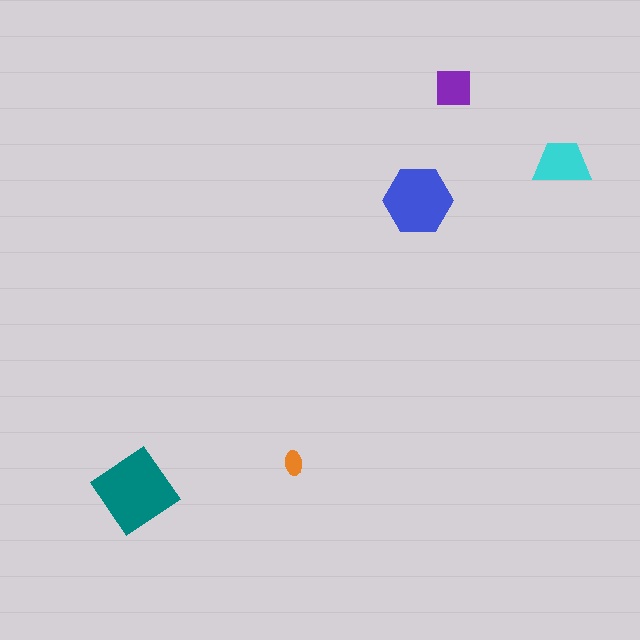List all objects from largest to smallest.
The teal diamond, the blue hexagon, the cyan trapezoid, the purple square, the orange ellipse.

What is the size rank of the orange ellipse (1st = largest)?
5th.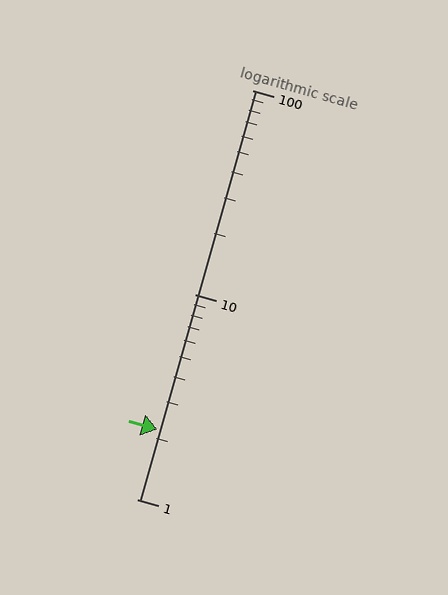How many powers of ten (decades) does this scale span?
The scale spans 2 decades, from 1 to 100.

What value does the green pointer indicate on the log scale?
The pointer indicates approximately 2.2.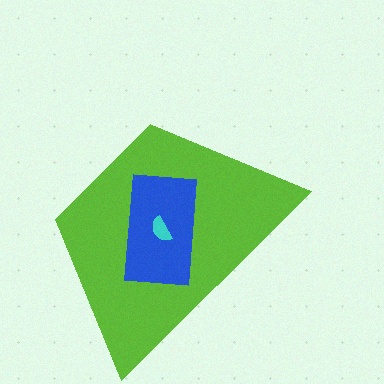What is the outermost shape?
The lime trapezoid.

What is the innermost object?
The cyan semicircle.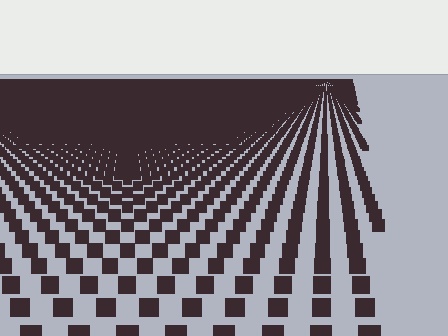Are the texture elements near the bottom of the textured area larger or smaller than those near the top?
Larger. Near the bottom, elements are closer to the viewer and appear at a bigger on-screen size.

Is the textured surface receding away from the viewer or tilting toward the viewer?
The surface is receding away from the viewer. Texture elements get smaller and denser toward the top.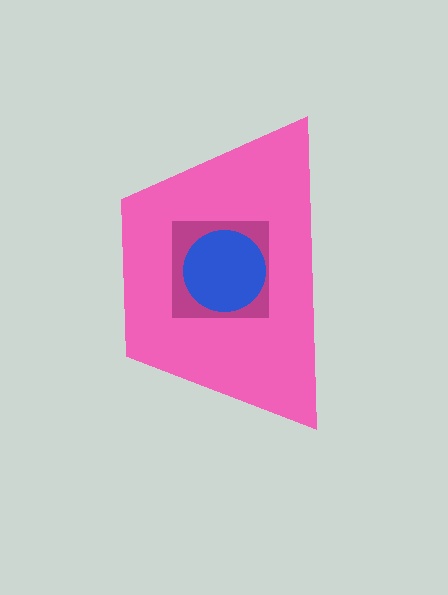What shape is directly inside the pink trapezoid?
The magenta square.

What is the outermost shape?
The pink trapezoid.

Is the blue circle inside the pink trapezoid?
Yes.